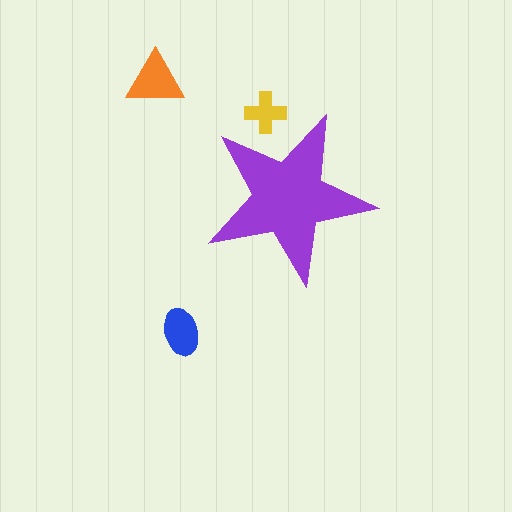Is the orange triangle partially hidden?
No, the orange triangle is fully visible.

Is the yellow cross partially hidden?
Yes, the yellow cross is partially hidden behind the purple star.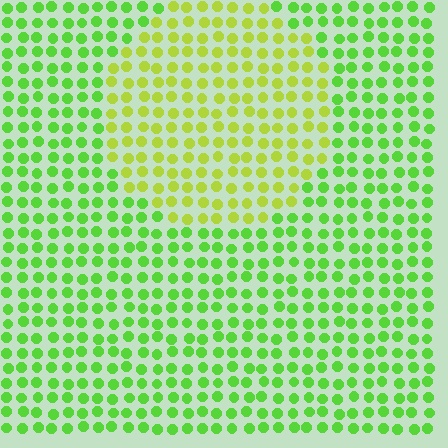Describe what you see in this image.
The image is filled with small lime elements in a uniform arrangement. A circle-shaped region is visible where the elements are tinted to a slightly different hue, forming a subtle color boundary.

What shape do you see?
I see a circle.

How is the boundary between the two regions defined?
The boundary is defined purely by a slight shift in hue (about 33 degrees). Spacing, size, and orientation are identical on both sides.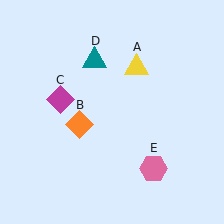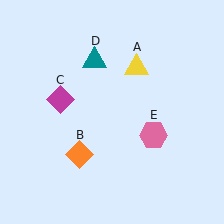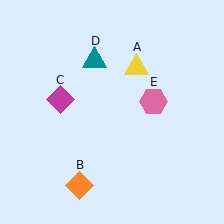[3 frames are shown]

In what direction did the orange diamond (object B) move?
The orange diamond (object B) moved down.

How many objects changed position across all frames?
2 objects changed position: orange diamond (object B), pink hexagon (object E).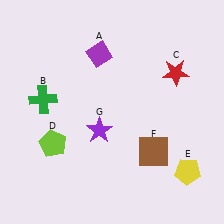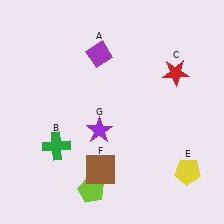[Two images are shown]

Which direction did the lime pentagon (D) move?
The lime pentagon (D) moved down.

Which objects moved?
The objects that moved are: the green cross (B), the lime pentagon (D), the brown square (F).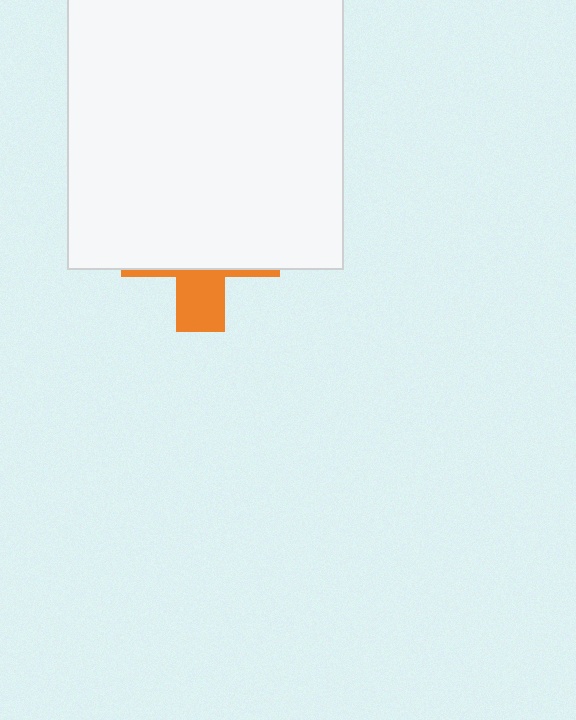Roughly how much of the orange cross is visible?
A small part of it is visible (roughly 30%).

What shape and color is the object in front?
The object in front is a white square.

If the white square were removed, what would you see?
You would see the complete orange cross.